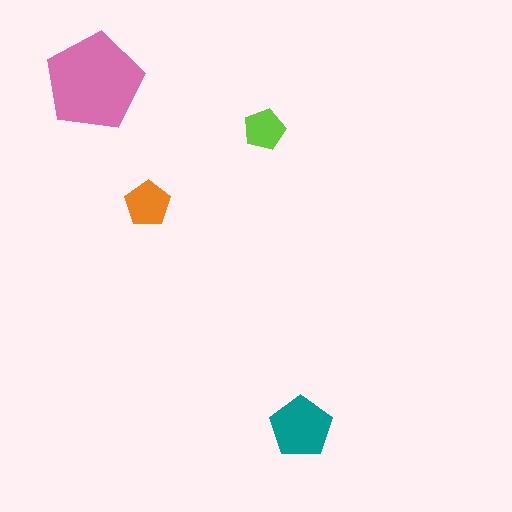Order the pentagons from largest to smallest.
the pink one, the teal one, the orange one, the lime one.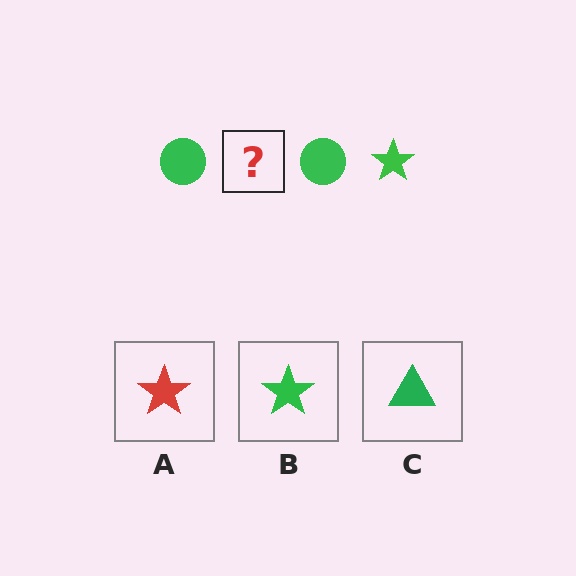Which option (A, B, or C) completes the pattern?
B.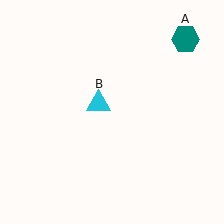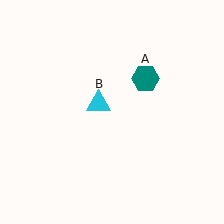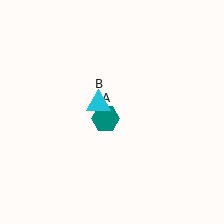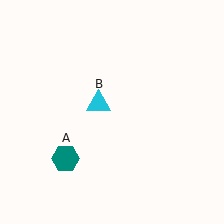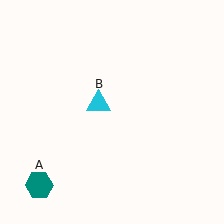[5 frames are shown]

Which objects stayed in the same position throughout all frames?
Cyan triangle (object B) remained stationary.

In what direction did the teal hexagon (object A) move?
The teal hexagon (object A) moved down and to the left.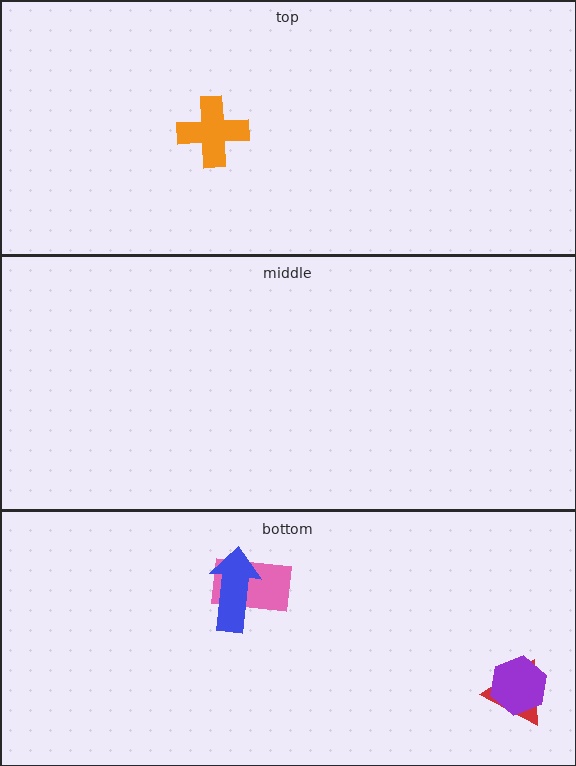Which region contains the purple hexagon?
The bottom region.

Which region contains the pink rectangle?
The bottom region.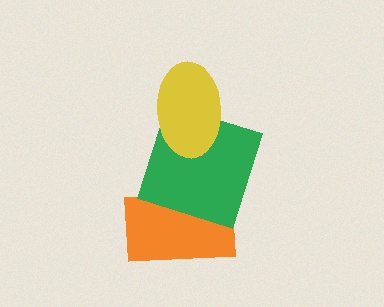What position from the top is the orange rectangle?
The orange rectangle is 3rd from the top.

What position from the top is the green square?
The green square is 2nd from the top.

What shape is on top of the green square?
The yellow ellipse is on top of the green square.